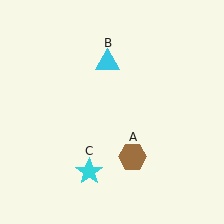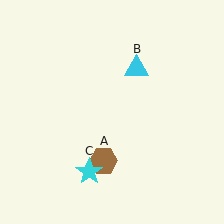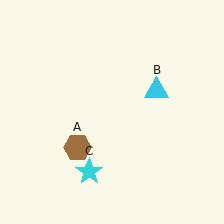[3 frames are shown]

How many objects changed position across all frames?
2 objects changed position: brown hexagon (object A), cyan triangle (object B).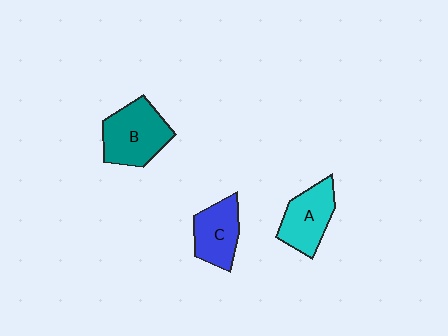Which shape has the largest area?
Shape B (teal).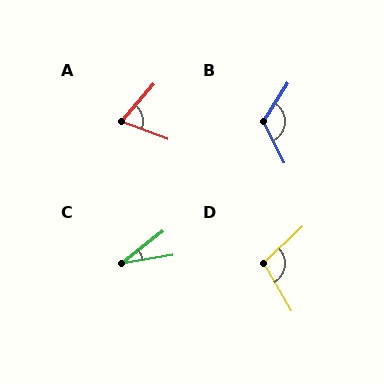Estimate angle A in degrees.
Approximately 69 degrees.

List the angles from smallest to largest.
C (29°), A (69°), D (103°), B (121°).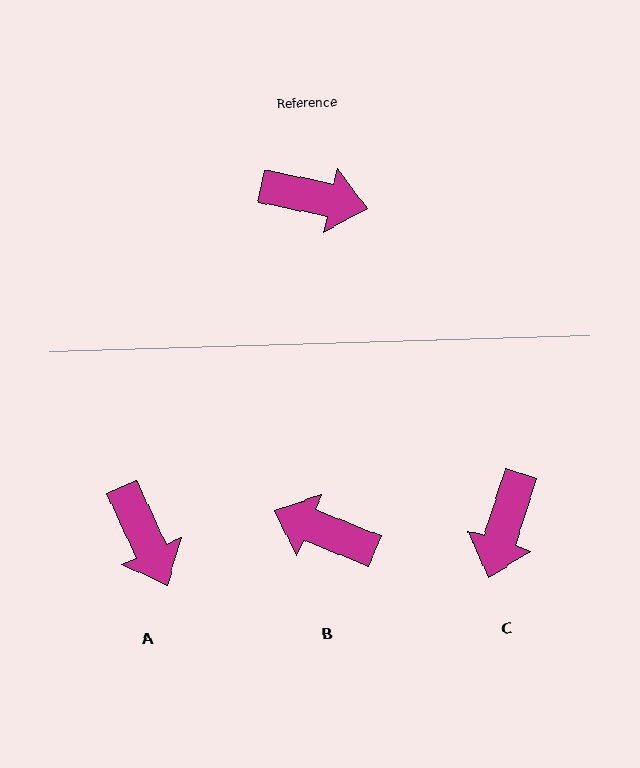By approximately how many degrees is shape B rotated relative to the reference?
Approximately 170 degrees counter-clockwise.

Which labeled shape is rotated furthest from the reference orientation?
B, about 170 degrees away.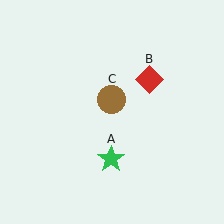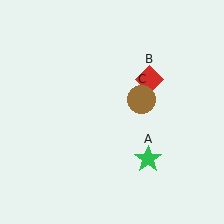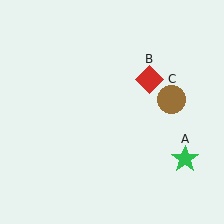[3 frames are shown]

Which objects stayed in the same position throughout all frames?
Red diamond (object B) remained stationary.